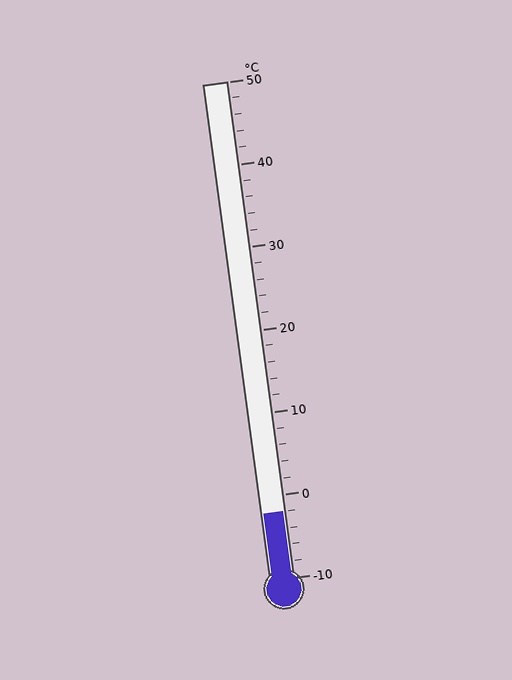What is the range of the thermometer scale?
The thermometer scale ranges from -10°C to 50°C.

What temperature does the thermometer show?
The thermometer shows approximately -2°C.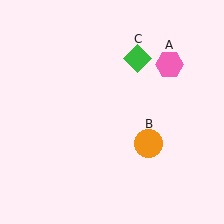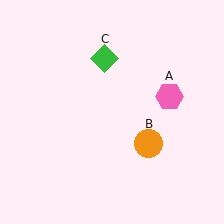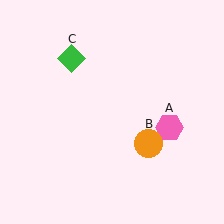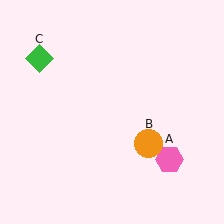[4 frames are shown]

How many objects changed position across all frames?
2 objects changed position: pink hexagon (object A), green diamond (object C).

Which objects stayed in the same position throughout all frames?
Orange circle (object B) remained stationary.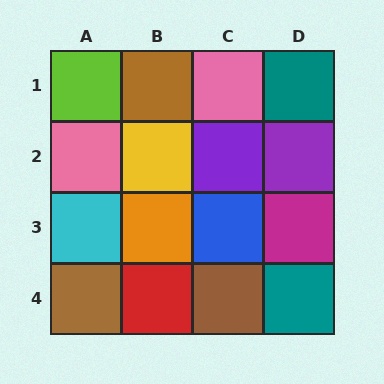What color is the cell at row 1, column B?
Brown.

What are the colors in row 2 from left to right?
Pink, yellow, purple, purple.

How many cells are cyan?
1 cell is cyan.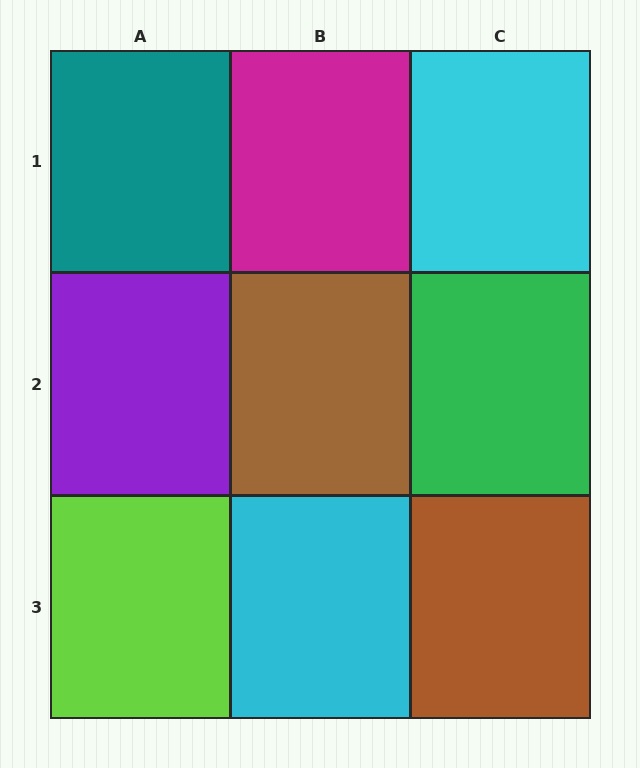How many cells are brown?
2 cells are brown.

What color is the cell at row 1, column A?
Teal.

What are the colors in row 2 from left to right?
Purple, brown, green.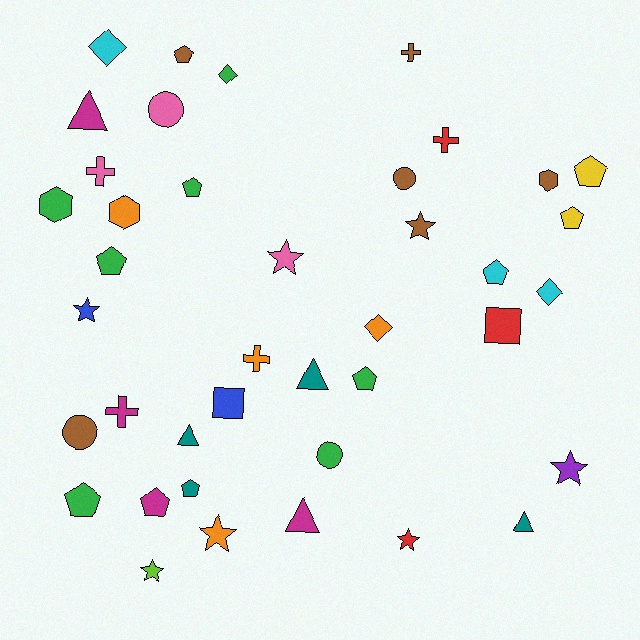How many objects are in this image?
There are 40 objects.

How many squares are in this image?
There are 2 squares.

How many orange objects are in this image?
There are 4 orange objects.